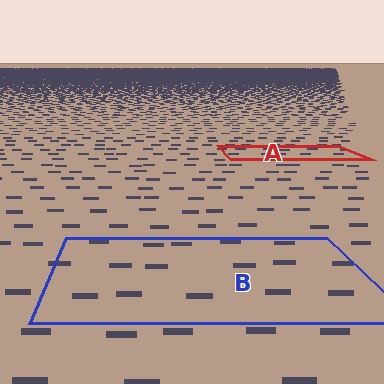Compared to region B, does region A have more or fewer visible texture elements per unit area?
Region A has more texture elements per unit area — they are packed more densely because it is farther away.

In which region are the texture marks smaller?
The texture marks are smaller in region A, because it is farther away.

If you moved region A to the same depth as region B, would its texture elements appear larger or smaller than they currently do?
They would appear larger. At a closer depth, the same texture elements are projected at a bigger on-screen size.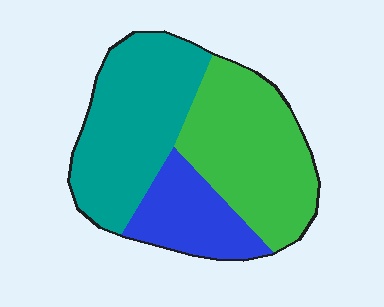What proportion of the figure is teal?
Teal covers around 40% of the figure.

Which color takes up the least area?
Blue, at roughly 20%.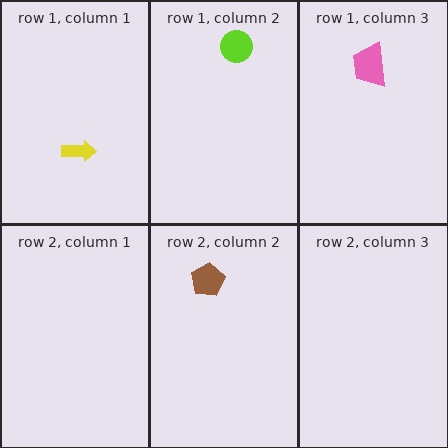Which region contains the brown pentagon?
The row 2, column 2 region.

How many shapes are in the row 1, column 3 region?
1.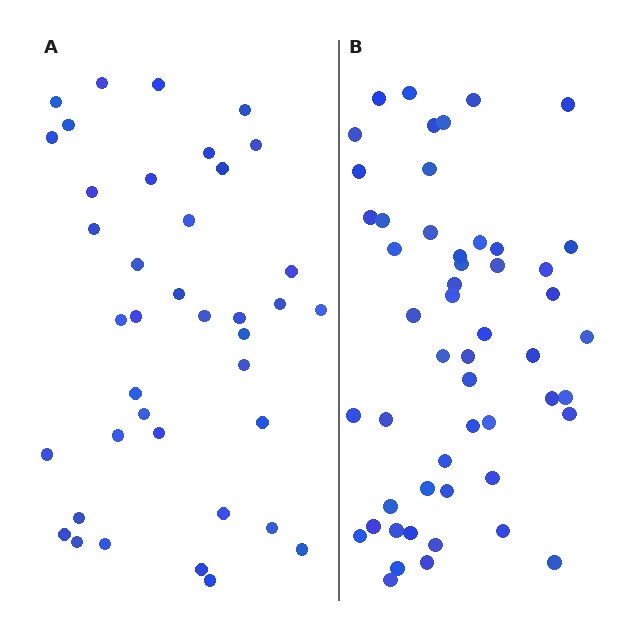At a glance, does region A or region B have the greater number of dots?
Region B (the right region) has more dots.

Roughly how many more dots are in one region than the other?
Region B has approximately 15 more dots than region A.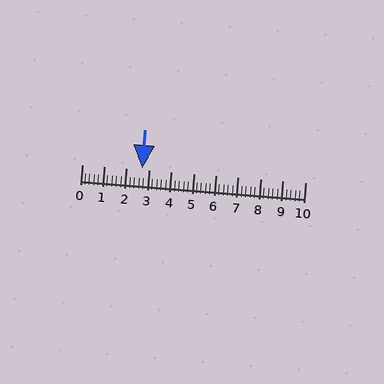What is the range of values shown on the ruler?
The ruler shows values from 0 to 10.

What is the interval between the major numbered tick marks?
The major tick marks are spaced 1 units apart.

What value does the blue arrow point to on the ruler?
The blue arrow points to approximately 2.7.